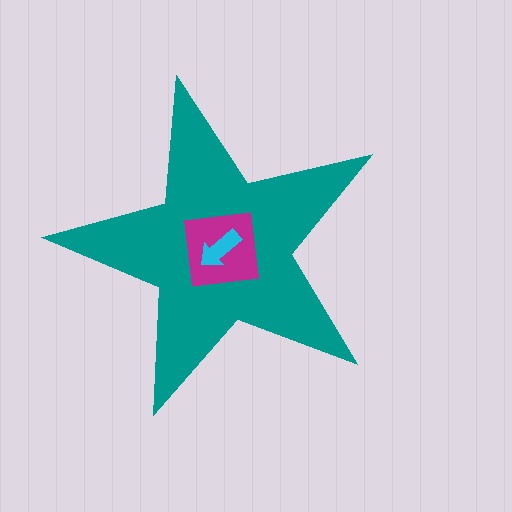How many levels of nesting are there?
3.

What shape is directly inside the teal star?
The magenta square.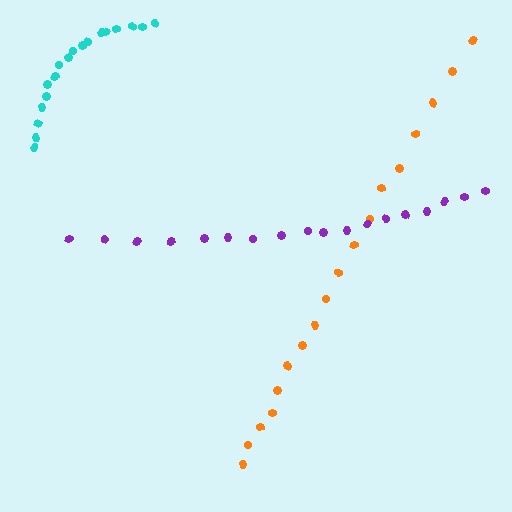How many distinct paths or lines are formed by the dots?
There are 3 distinct paths.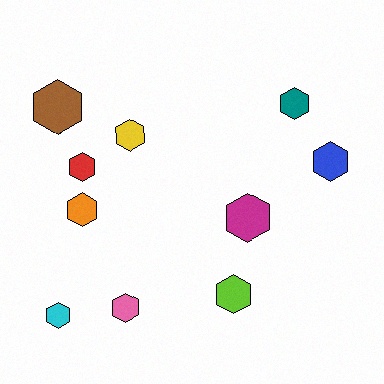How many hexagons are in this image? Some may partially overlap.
There are 10 hexagons.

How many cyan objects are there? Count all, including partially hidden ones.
There is 1 cyan object.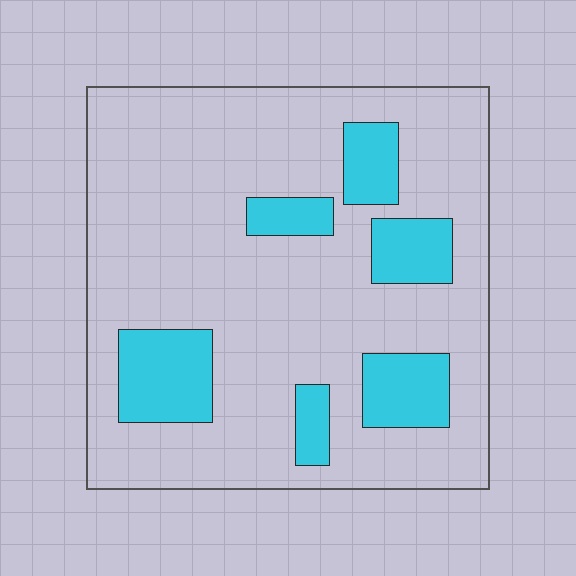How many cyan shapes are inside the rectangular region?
6.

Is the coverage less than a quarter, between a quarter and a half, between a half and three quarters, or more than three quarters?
Less than a quarter.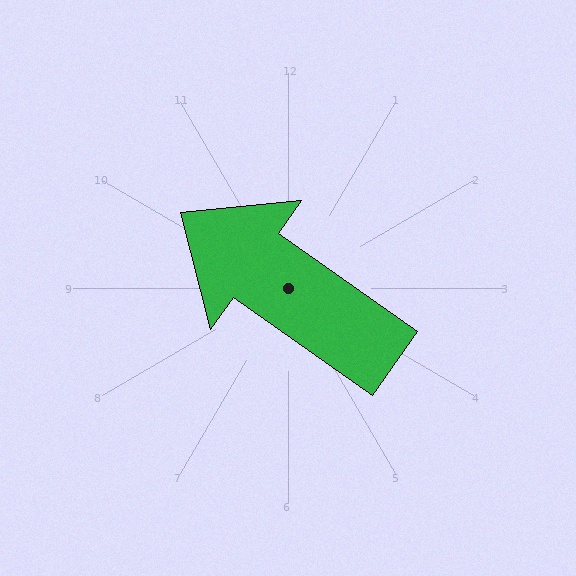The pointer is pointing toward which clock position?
Roughly 10 o'clock.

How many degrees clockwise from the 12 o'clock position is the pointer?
Approximately 305 degrees.